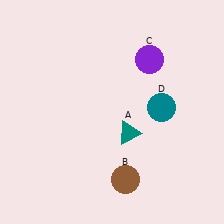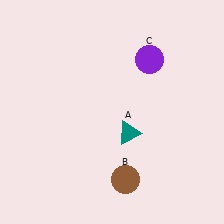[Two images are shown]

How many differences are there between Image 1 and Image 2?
There is 1 difference between the two images.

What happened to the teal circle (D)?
The teal circle (D) was removed in Image 2. It was in the top-right area of Image 1.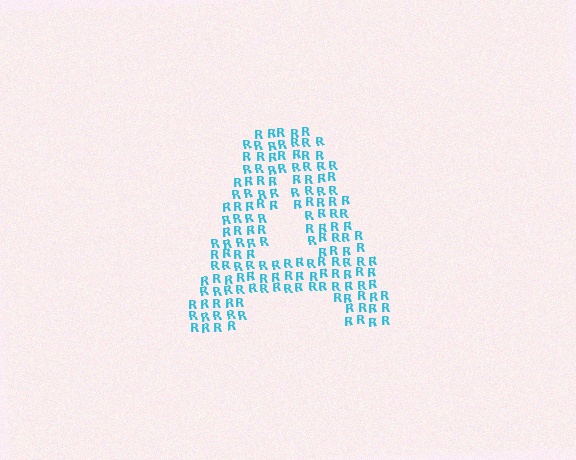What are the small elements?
The small elements are letter R's.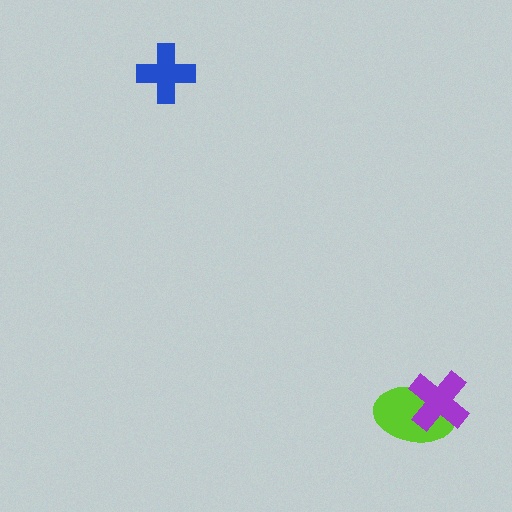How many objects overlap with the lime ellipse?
1 object overlaps with the lime ellipse.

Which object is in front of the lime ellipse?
The purple cross is in front of the lime ellipse.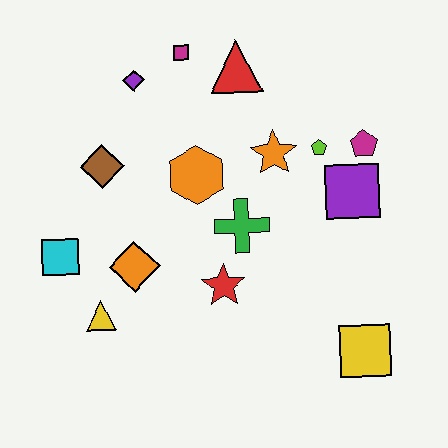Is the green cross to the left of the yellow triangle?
No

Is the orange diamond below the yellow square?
No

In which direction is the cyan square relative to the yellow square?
The cyan square is to the left of the yellow square.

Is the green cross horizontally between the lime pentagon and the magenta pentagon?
No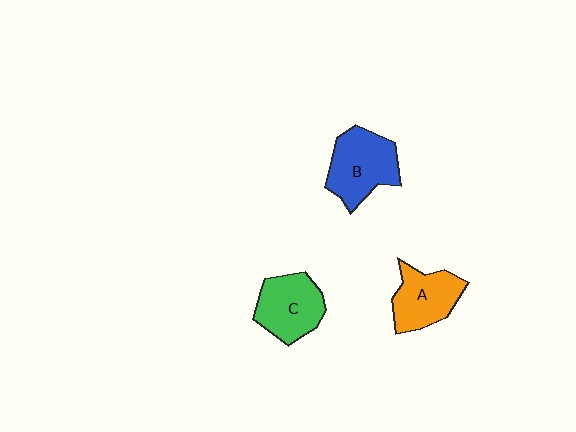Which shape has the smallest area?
Shape A (orange).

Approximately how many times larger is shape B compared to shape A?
Approximately 1.2 times.